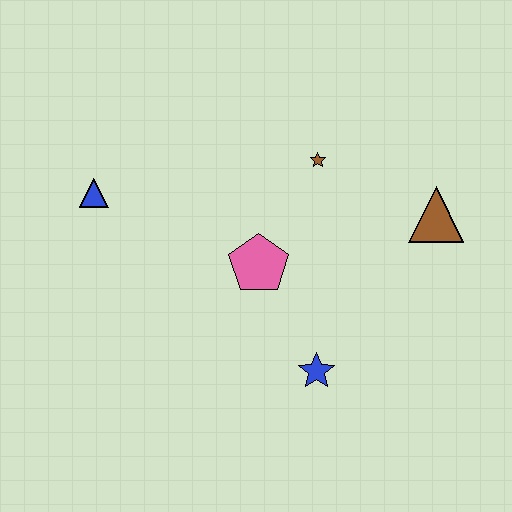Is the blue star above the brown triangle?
No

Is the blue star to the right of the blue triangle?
Yes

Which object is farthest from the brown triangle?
The blue triangle is farthest from the brown triangle.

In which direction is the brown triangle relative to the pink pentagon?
The brown triangle is to the right of the pink pentagon.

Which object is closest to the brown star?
The pink pentagon is closest to the brown star.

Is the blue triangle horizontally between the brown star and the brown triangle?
No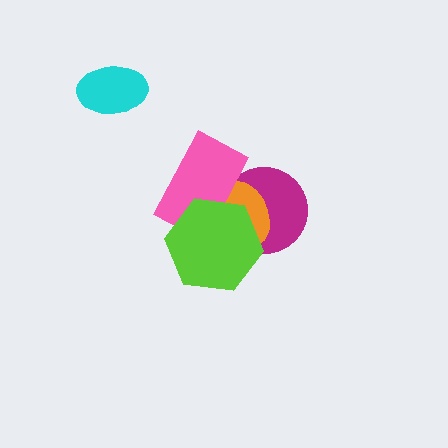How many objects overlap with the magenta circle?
3 objects overlap with the magenta circle.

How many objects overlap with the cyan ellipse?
0 objects overlap with the cyan ellipse.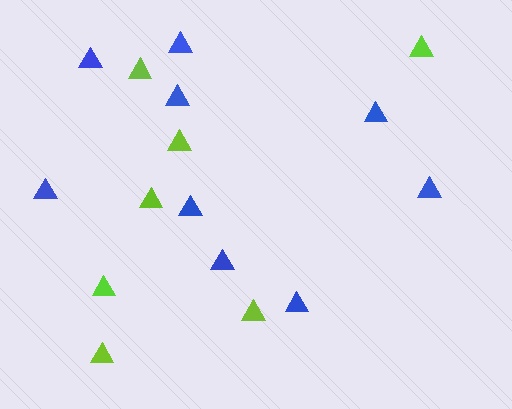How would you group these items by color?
There are 2 groups: one group of lime triangles (7) and one group of blue triangles (9).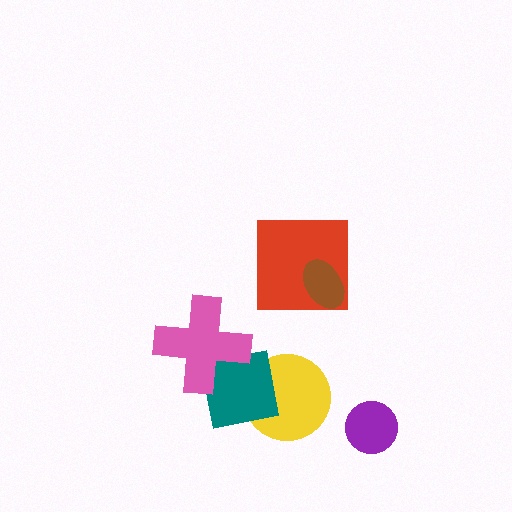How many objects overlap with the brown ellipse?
1 object overlaps with the brown ellipse.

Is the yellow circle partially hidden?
Yes, it is partially covered by another shape.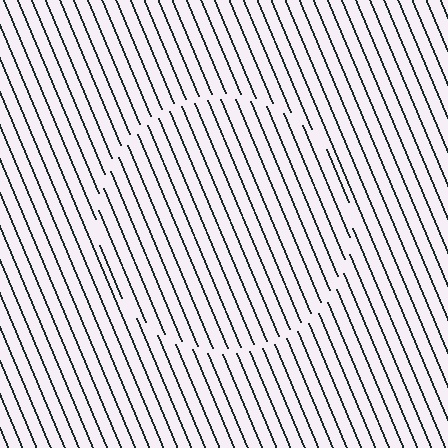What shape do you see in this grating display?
An illusory circle. The interior of the shape contains the same grating, shifted by half a period — the contour is defined by the phase discontinuity where line-ends from the inner and outer gratings abut.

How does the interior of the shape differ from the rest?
The interior of the shape contains the same grating, shifted by half a period — the contour is defined by the phase discontinuity where line-ends from the inner and outer gratings abut.